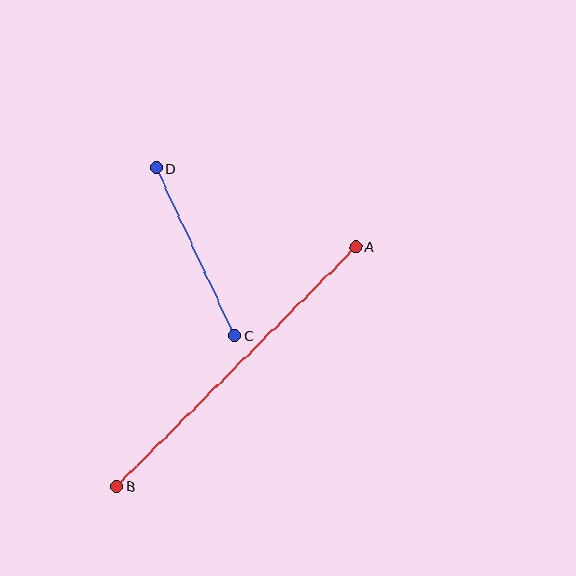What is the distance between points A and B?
The distance is approximately 339 pixels.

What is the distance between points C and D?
The distance is approximately 185 pixels.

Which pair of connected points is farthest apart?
Points A and B are farthest apart.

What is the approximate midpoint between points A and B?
The midpoint is at approximately (236, 367) pixels.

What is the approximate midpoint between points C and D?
The midpoint is at approximately (196, 252) pixels.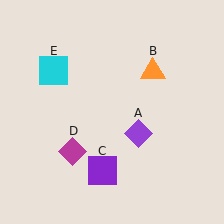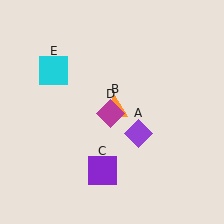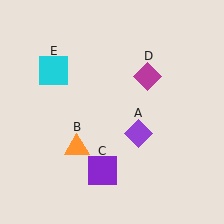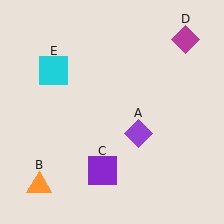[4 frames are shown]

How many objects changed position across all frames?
2 objects changed position: orange triangle (object B), magenta diamond (object D).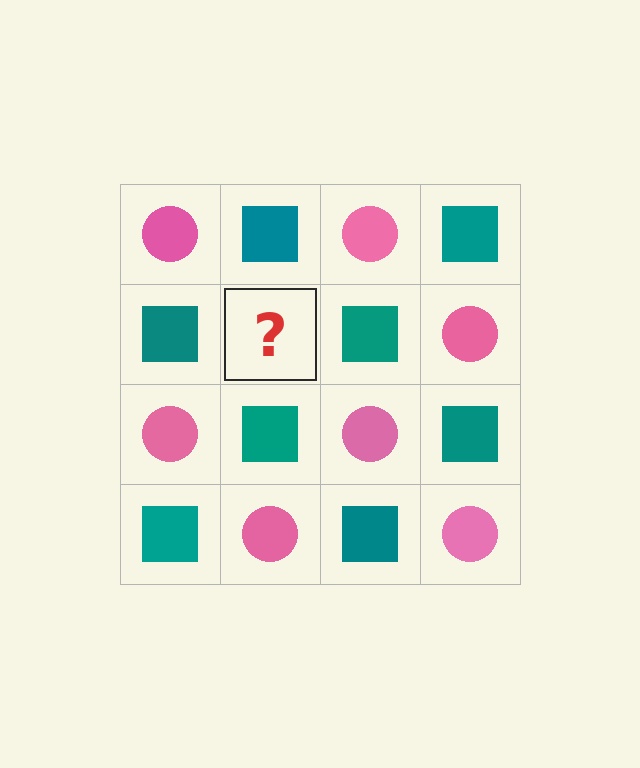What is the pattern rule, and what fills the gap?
The rule is that it alternates pink circle and teal square in a checkerboard pattern. The gap should be filled with a pink circle.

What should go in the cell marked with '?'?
The missing cell should contain a pink circle.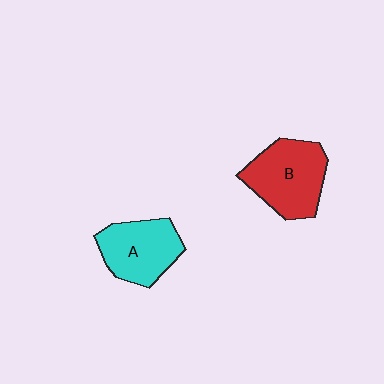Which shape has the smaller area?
Shape A (cyan).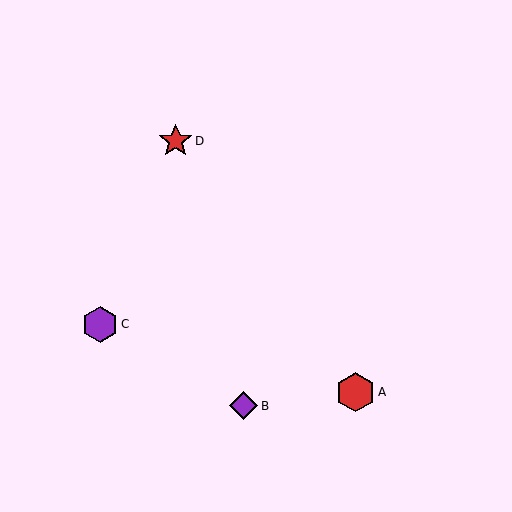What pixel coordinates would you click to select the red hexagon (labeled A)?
Click at (356, 392) to select the red hexagon A.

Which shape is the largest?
The red hexagon (labeled A) is the largest.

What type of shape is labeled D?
Shape D is a red star.